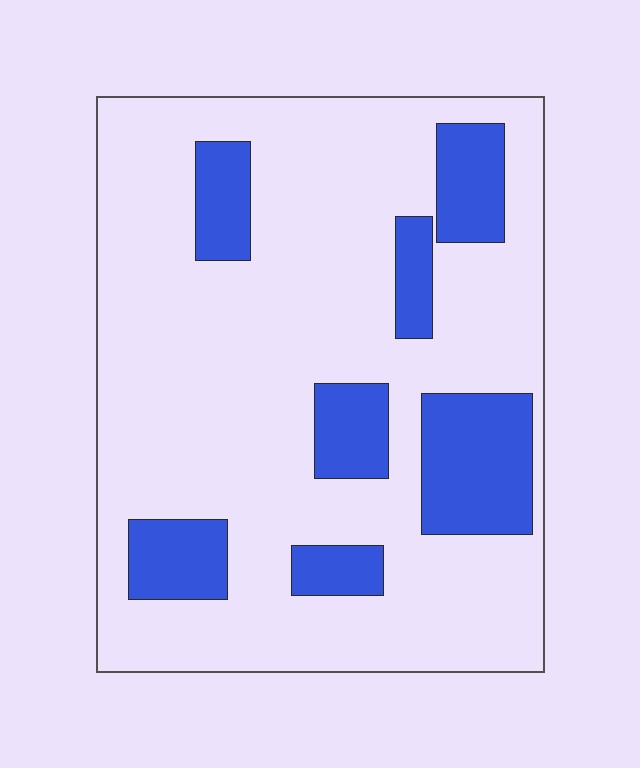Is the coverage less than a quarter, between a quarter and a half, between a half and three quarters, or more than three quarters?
Less than a quarter.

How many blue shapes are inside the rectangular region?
7.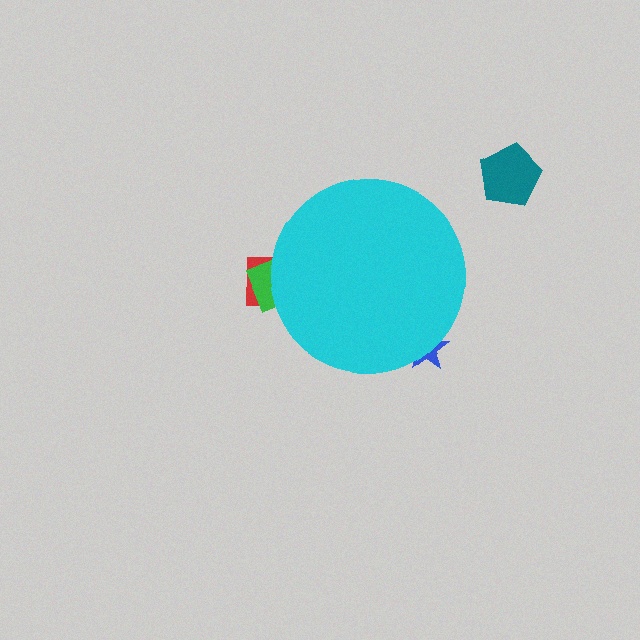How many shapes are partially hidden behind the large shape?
3 shapes are partially hidden.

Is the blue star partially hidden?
Yes, the blue star is partially hidden behind the cyan circle.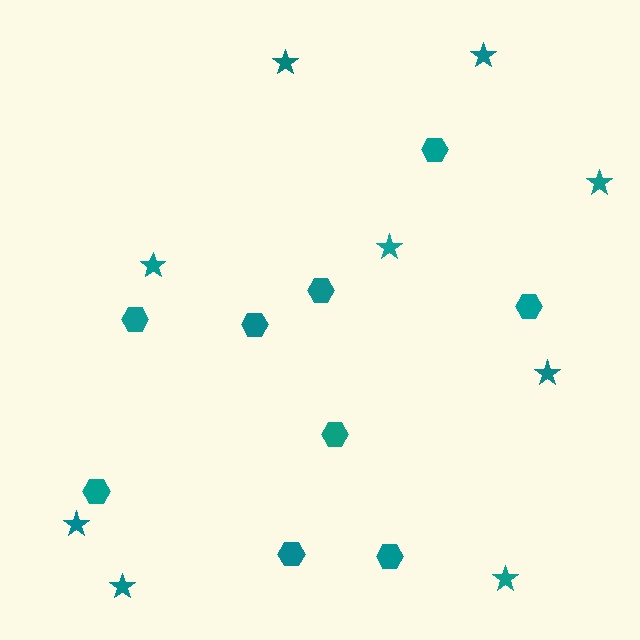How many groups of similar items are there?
There are 2 groups: one group of hexagons (9) and one group of stars (9).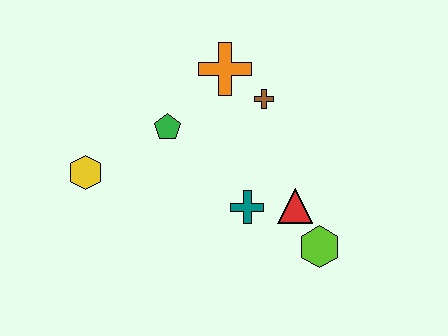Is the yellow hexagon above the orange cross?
No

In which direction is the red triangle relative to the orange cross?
The red triangle is below the orange cross.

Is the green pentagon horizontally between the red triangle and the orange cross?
No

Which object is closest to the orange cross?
The brown cross is closest to the orange cross.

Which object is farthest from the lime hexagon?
The yellow hexagon is farthest from the lime hexagon.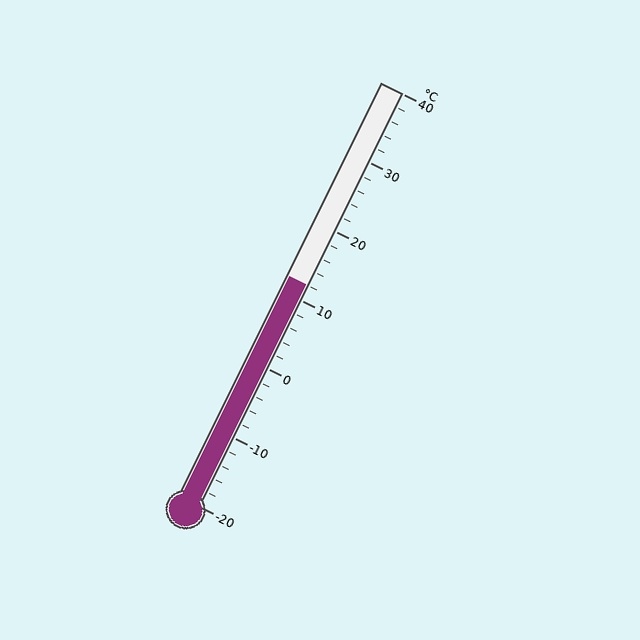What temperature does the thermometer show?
The thermometer shows approximately 12°C.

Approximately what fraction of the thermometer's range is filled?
The thermometer is filled to approximately 55% of its range.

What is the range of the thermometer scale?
The thermometer scale ranges from -20°C to 40°C.